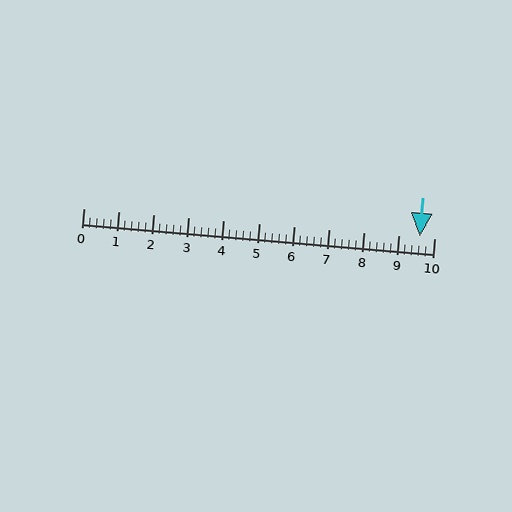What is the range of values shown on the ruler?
The ruler shows values from 0 to 10.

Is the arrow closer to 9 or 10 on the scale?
The arrow is closer to 10.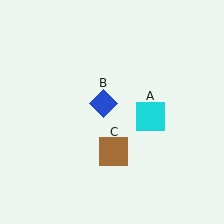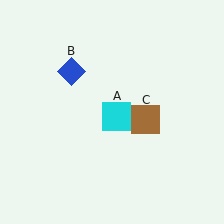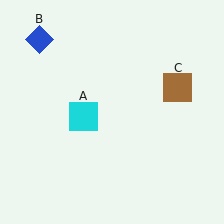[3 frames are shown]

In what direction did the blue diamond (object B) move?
The blue diamond (object B) moved up and to the left.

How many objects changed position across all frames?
3 objects changed position: cyan square (object A), blue diamond (object B), brown square (object C).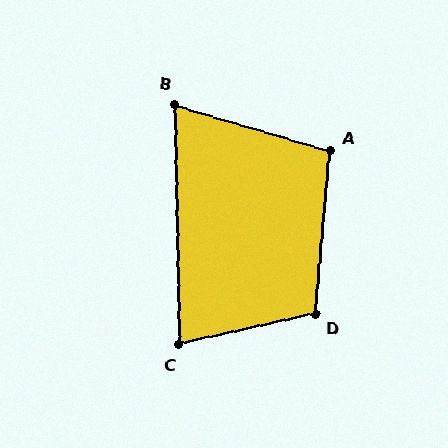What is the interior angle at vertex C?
Approximately 78 degrees (acute).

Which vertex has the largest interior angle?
D, at approximately 107 degrees.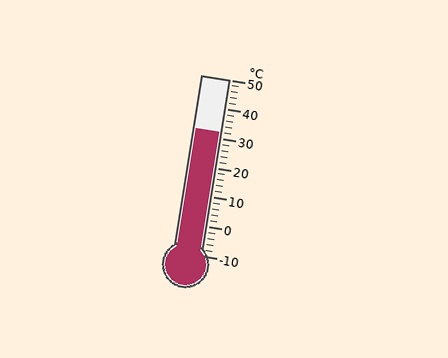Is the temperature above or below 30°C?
The temperature is above 30°C.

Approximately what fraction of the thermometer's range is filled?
The thermometer is filled to approximately 70% of its range.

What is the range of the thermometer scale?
The thermometer scale ranges from -10°C to 50°C.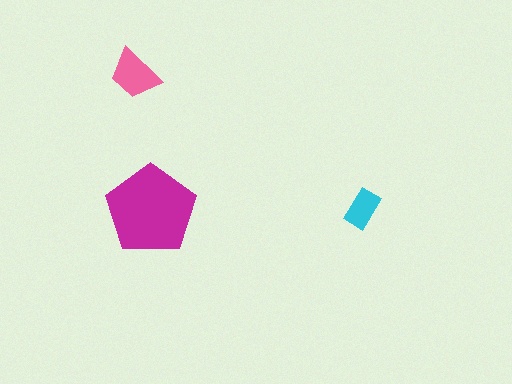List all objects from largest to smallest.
The magenta pentagon, the pink trapezoid, the cyan rectangle.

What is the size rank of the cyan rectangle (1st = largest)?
3rd.